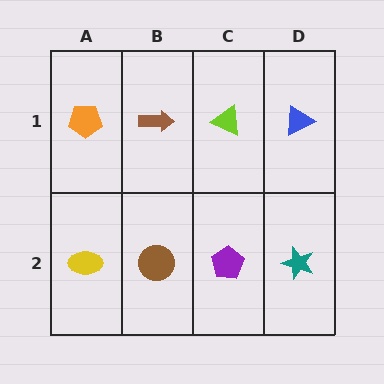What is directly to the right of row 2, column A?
A brown circle.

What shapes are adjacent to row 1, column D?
A teal star (row 2, column D), a lime triangle (row 1, column C).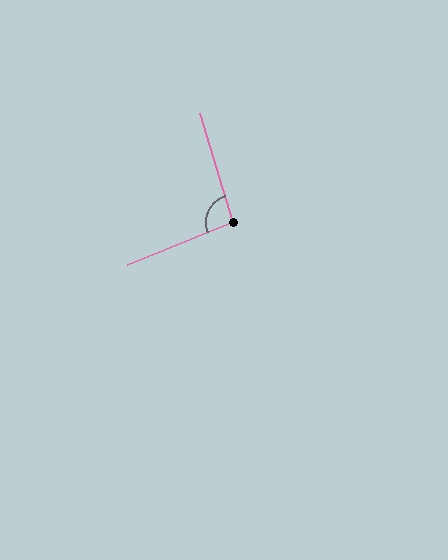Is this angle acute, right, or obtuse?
It is obtuse.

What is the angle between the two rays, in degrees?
Approximately 95 degrees.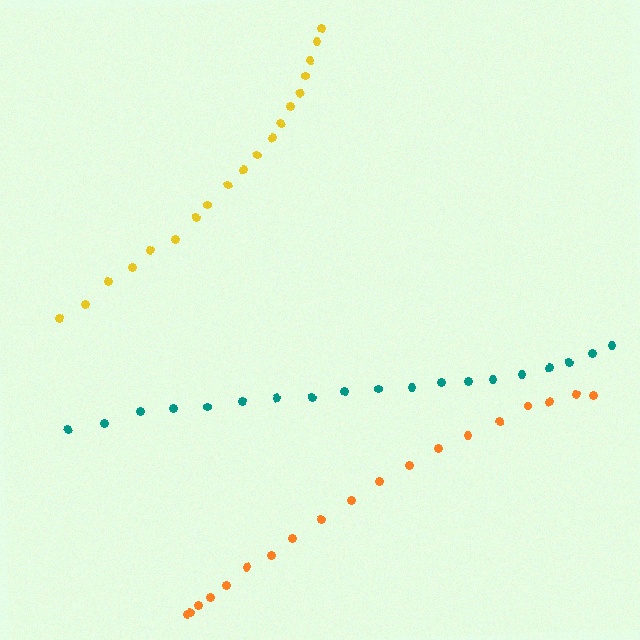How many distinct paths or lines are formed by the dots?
There are 3 distinct paths.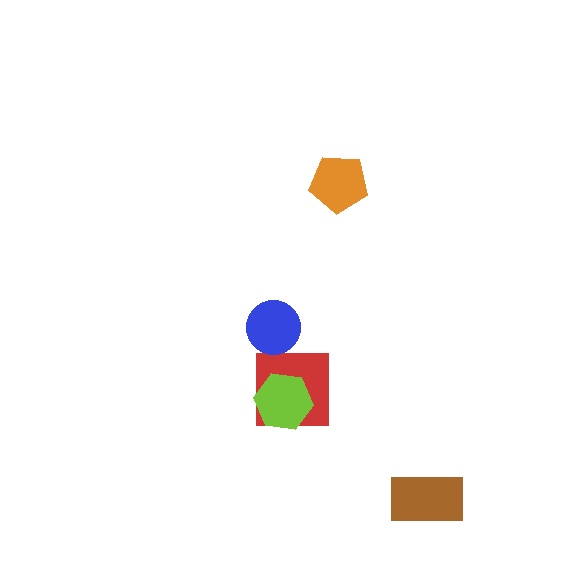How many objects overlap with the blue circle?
0 objects overlap with the blue circle.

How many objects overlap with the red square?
1 object overlaps with the red square.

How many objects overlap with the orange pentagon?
0 objects overlap with the orange pentagon.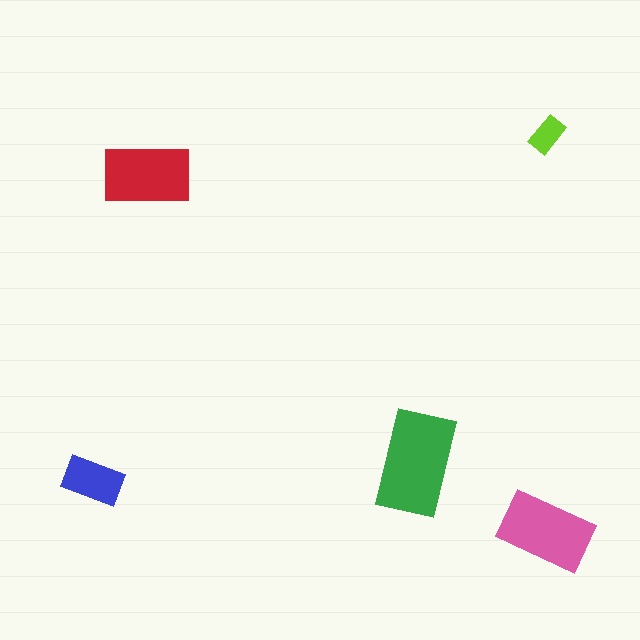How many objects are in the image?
There are 5 objects in the image.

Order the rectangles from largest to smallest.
the green one, the pink one, the red one, the blue one, the lime one.